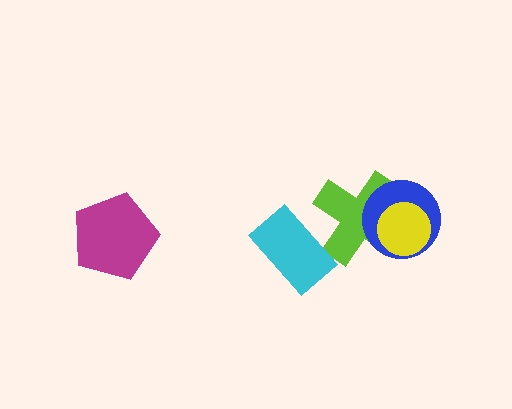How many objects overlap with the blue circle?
2 objects overlap with the blue circle.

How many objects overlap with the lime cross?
3 objects overlap with the lime cross.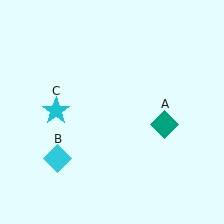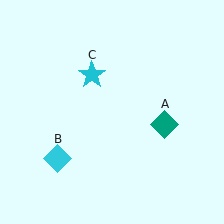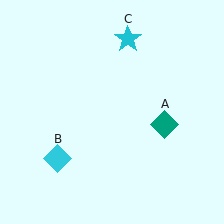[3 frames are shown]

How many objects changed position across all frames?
1 object changed position: cyan star (object C).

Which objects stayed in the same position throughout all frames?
Teal diamond (object A) and cyan diamond (object B) remained stationary.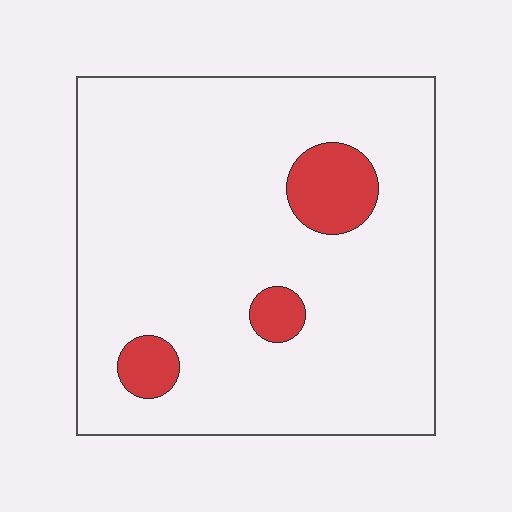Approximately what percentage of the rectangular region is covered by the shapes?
Approximately 10%.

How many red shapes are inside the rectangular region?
3.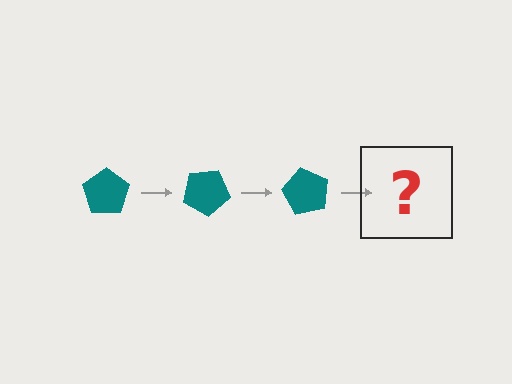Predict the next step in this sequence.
The next step is a teal pentagon rotated 90 degrees.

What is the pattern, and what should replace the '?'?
The pattern is that the pentagon rotates 30 degrees each step. The '?' should be a teal pentagon rotated 90 degrees.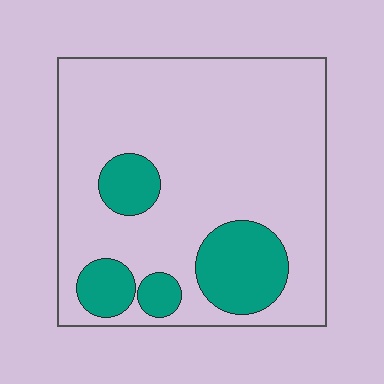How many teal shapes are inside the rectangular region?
4.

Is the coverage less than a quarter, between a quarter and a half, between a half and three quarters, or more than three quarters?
Less than a quarter.